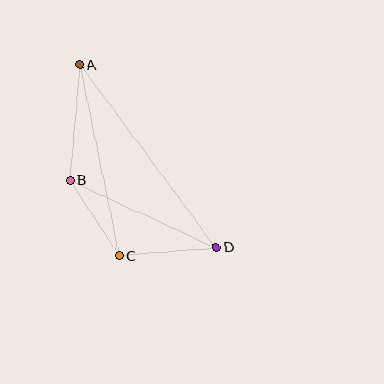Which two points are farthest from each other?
Points A and D are farthest from each other.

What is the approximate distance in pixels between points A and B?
The distance between A and B is approximately 117 pixels.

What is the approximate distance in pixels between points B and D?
The distance between B and D is approximately 161 pixels.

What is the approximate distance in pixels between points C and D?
The distance between C and D is approximately 98 pixels.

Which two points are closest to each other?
Points B and C are closest to each other.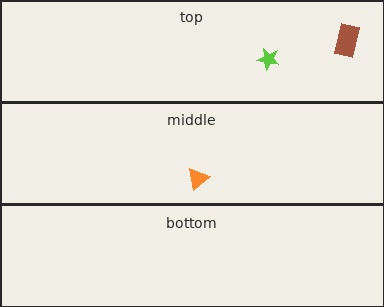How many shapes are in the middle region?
1.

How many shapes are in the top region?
2.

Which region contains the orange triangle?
The middle region.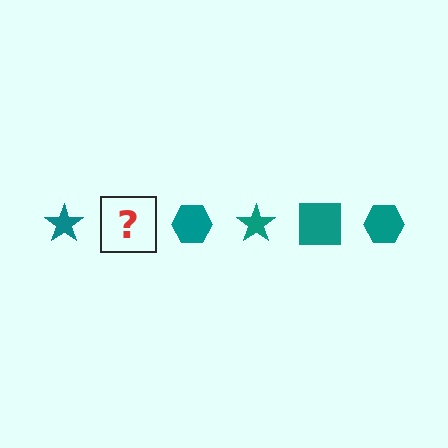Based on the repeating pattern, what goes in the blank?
The blank should be a teal square.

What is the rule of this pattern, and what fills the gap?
The rule is that the pattern cycles through star, square, hexagon shapes in teal. The gap should be filled with a teal square.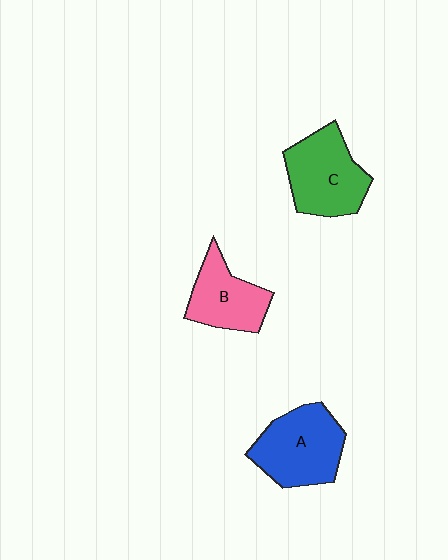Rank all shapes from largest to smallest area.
From largest to smallest: A (blue), C (green), B (pink).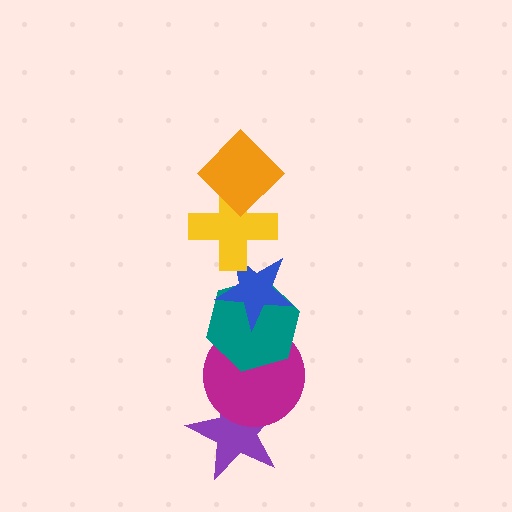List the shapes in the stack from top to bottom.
From top to bottom: the orange diamond, the yellow cross, the blue star, the teal hexagon, the magenta circle, the purple star.